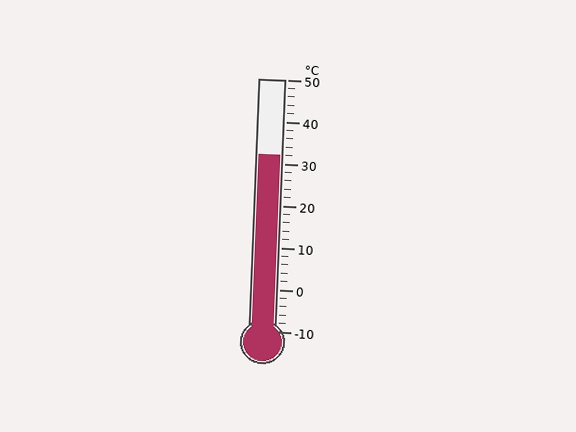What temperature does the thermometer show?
The thermometer shows approximately 32°C.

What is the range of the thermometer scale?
The thermometer scale ranges from -10°C to 50°C.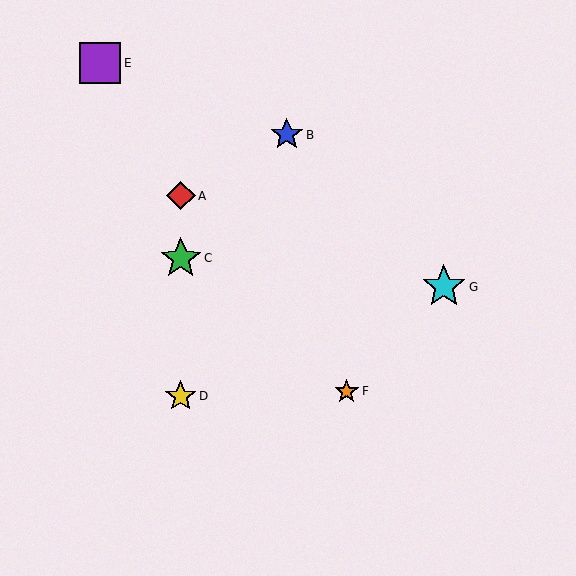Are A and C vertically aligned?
Yes, both are at x≈181.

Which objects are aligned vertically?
Objects A, C, D are aligned vertically.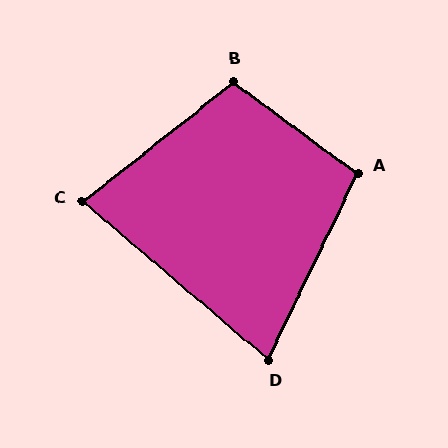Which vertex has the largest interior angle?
B, at approximately 105 degrees.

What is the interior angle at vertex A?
Approximately 101 degrees (obtuse).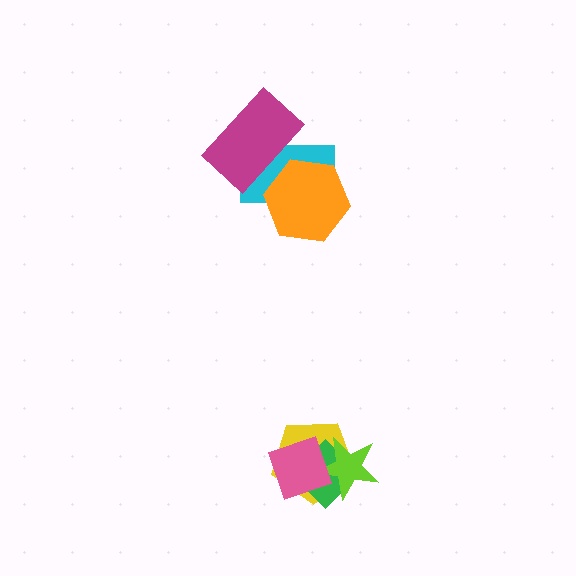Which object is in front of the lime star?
The pink diamond is in front of the lime star.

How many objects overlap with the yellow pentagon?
3 objects overlap with the yellow pentagon.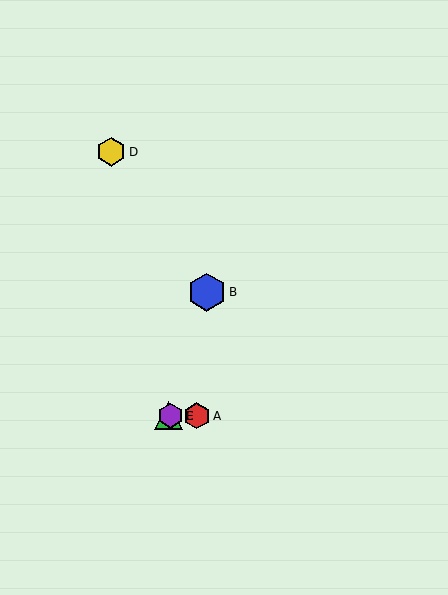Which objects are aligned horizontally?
Objects A, C, E are aligned horizontally.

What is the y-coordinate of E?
Object E is at y≈416.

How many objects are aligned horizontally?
3 objects (A, C, E) are aligned horizontally.